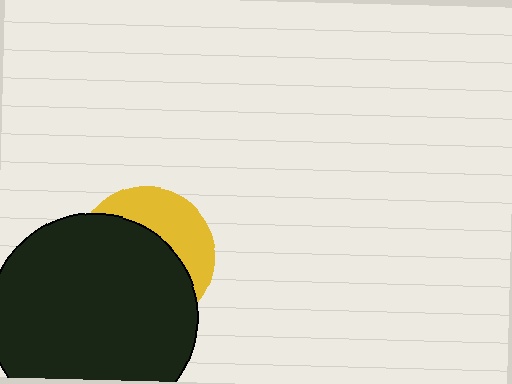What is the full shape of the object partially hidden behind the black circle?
The partially hidden object is a yellow circle.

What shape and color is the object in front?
The object in front is a black circle.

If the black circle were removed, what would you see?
You would see the complete yellow circle.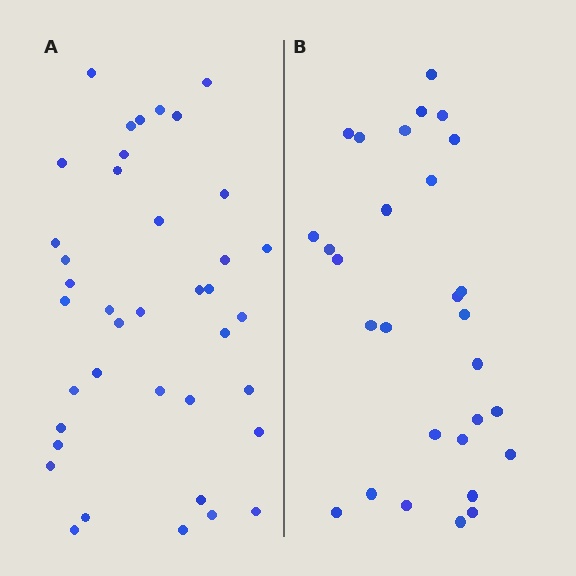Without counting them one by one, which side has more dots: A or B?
Region A (the left region) has more dots.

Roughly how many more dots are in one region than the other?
Region A has roughly 10 or so more dots than region B.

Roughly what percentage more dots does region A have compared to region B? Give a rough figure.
About 35% more.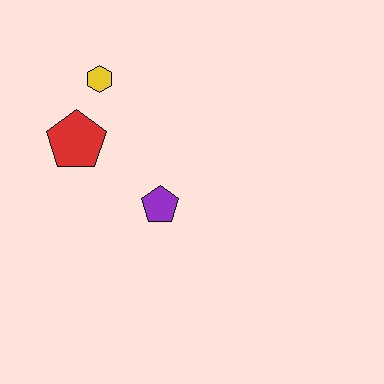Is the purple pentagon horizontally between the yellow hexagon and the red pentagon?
No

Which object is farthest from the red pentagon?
The purple pentagon is farthest from the red pentagon.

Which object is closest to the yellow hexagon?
The red pentagon is closest to the yellow hexagon.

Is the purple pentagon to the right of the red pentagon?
Yes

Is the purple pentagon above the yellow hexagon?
No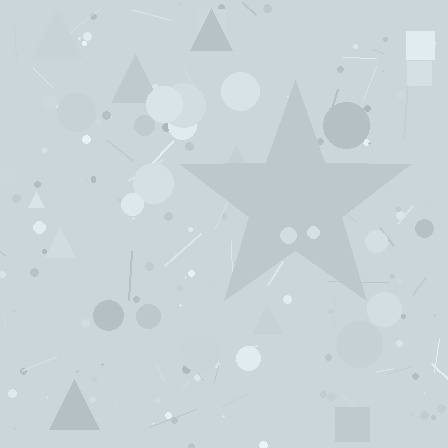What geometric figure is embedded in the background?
A star is embedded in the background.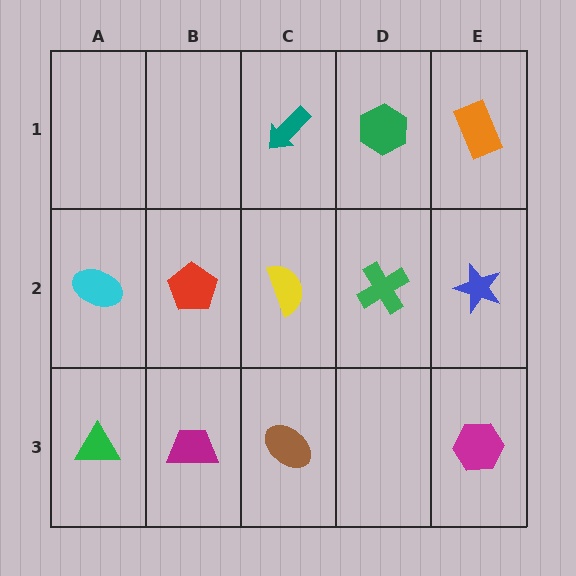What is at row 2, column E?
A blue star.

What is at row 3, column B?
A magenta trapezoid.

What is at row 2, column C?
A yellow semicircle.